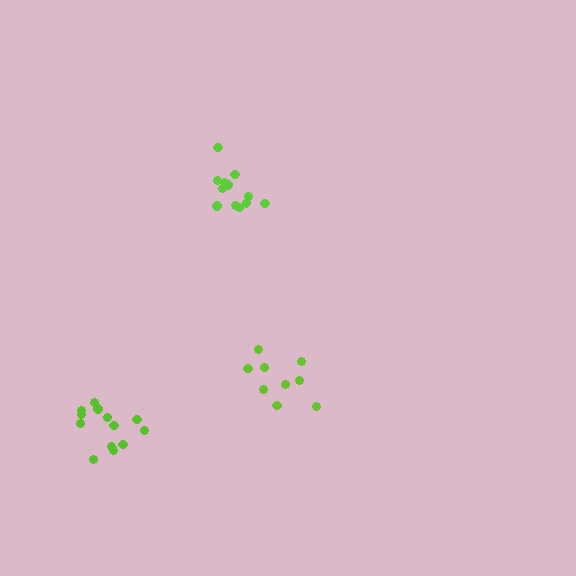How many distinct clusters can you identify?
There are 3 distinct clusters.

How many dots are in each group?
Group 1: 9 dots, Group 2: 12 dots, Group 3: 13 dots (34 total).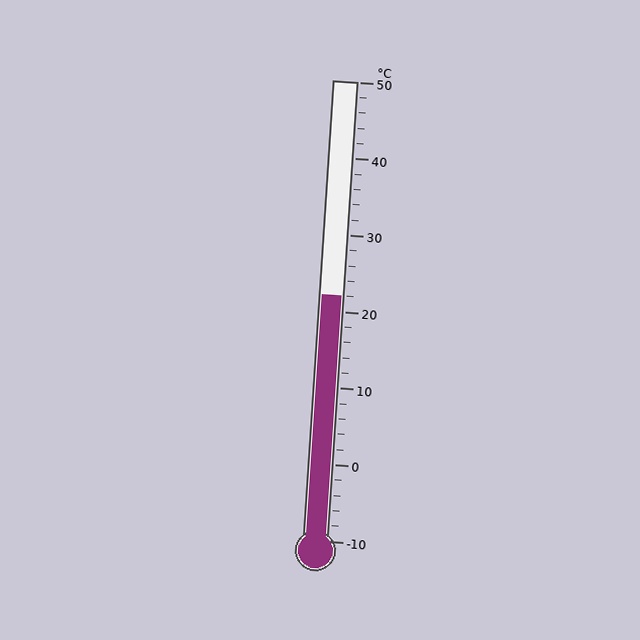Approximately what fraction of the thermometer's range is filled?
The thermometer is filled to approximately 55% of its range.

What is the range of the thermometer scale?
The thermometer scale ranges from -10°C to 50°C.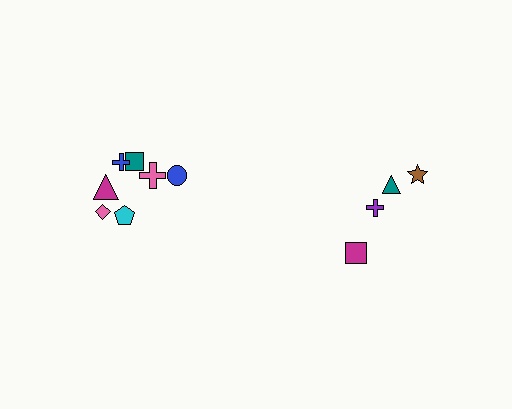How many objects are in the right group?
There are 4 objects.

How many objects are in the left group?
There are 7 objects.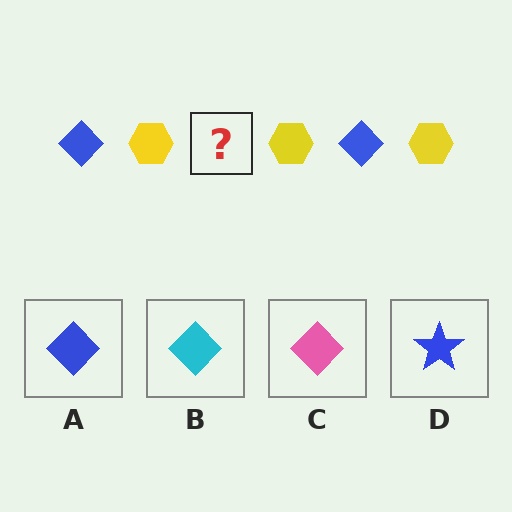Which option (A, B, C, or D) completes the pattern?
A.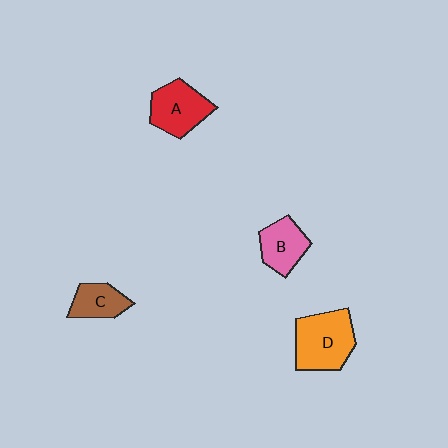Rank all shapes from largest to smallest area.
From largest to smallest: D (orange), A (red), B (pink), C (brown).